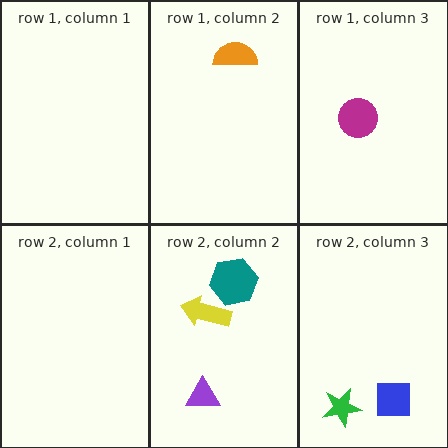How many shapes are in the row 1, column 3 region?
1.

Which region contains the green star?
The row 2, column 3 region.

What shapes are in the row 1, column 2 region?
The orange semicircle.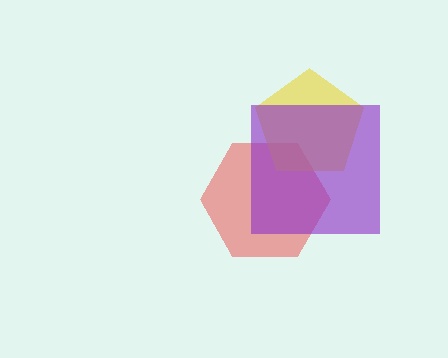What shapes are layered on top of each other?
The layered shapes are: a red hexagon, a yellow pentagon, a purple square.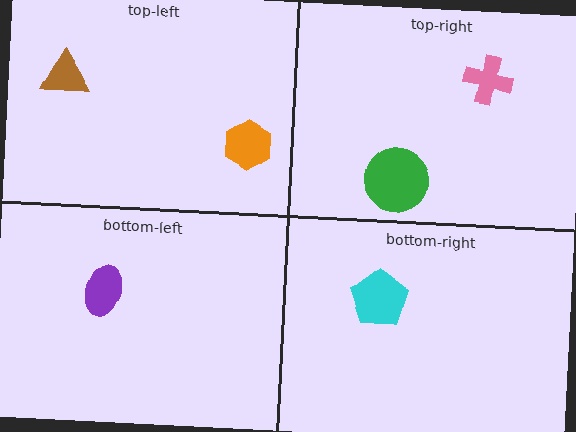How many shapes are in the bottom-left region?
1.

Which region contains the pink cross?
The top-right region.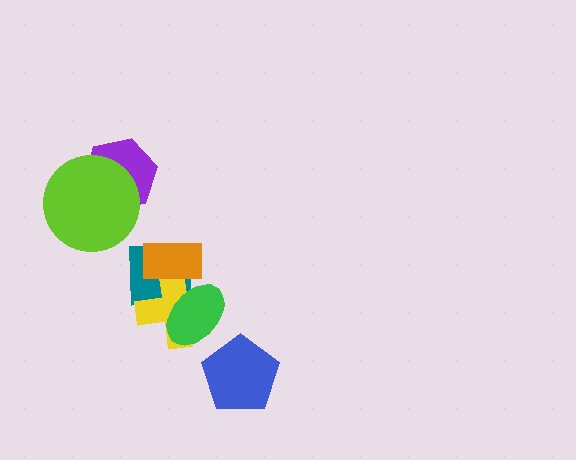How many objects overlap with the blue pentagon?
0 objects overlap with the blue pentagon.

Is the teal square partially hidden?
Yes, it is partially covered by another shape.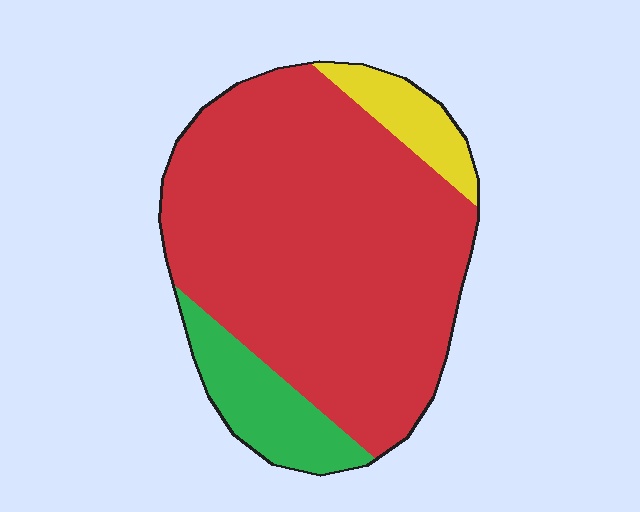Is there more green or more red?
Red.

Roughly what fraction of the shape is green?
Green takes up less than a quarter of the shape.